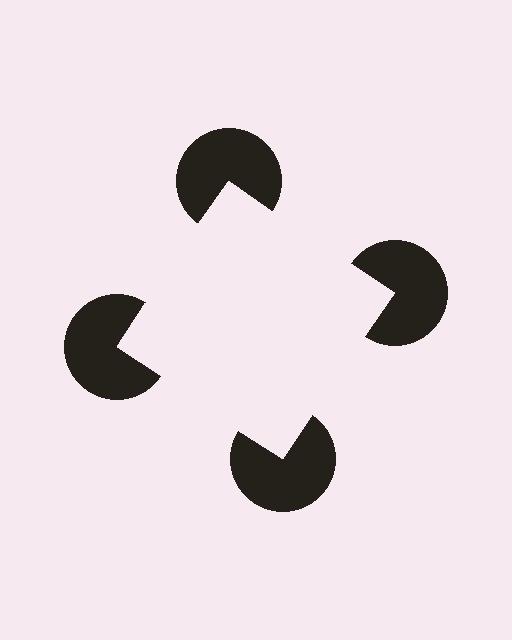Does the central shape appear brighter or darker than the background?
It typically appears slightly brighter than the background, even though no actual brightness change is drawn.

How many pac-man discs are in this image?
There are 4 — one at each vertex of the illusory square.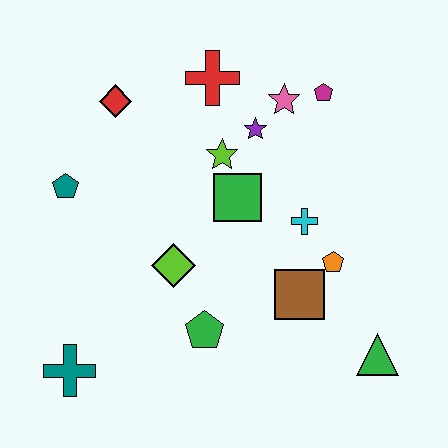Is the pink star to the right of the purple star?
Yes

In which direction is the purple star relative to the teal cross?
The purple star is above the teal cross.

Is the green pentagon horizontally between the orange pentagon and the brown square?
No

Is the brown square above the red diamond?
No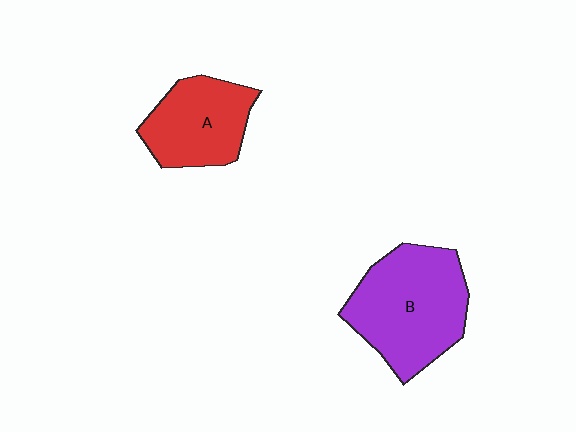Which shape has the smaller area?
Shape A (red).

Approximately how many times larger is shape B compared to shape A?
Approximately 1.5 times.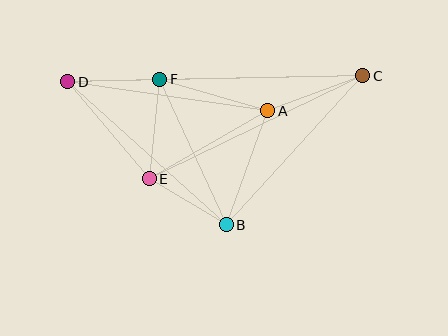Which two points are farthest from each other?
Points C and D are farthest from each other.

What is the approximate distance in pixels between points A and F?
The distance between A and F is approximately 112 pixels.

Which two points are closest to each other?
Points B and E are closest to each other.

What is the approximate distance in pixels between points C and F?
The distance between C and F is approximately 203 pixels.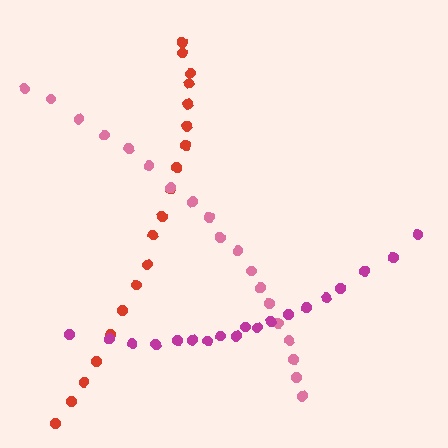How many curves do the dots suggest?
There are 3 distinct paths.